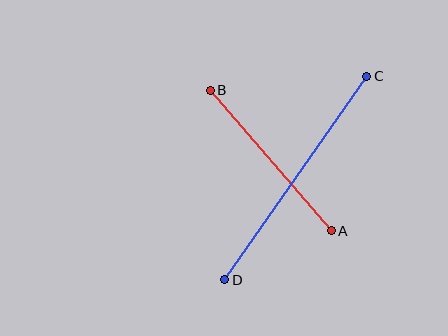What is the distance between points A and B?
The distance is approximately 186 pixels.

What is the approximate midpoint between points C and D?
The midpoint is at approximately (296, 178) pixels.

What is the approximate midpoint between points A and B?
The midpoint is at approximately (271, 160) pixels.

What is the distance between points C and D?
The distance is approximately 248 pixels.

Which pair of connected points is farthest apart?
Points C and D are farthest apart.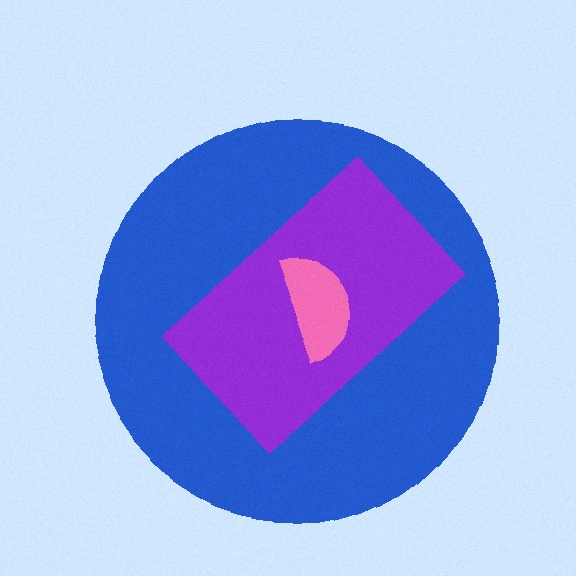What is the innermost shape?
The pink semicircle.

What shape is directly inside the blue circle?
The purple rectangle.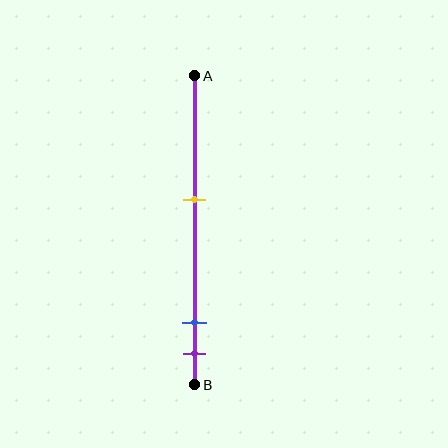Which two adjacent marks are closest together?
The blue and purple marks are the closest adjacent pair.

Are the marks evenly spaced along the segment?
No, the marks are not evenly spaced.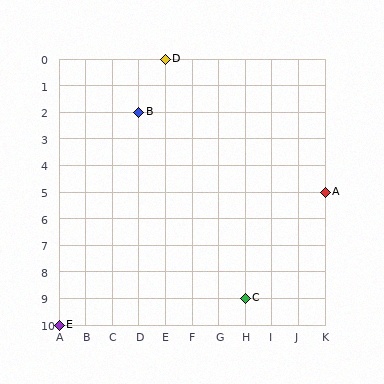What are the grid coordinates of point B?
Point B is at grid coordinates (D, 2).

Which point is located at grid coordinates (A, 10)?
Point E is at (A, 10).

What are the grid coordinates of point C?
Point C is at grid coordinates (H, 9).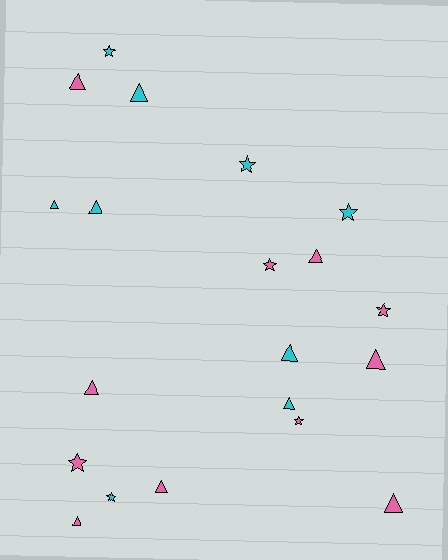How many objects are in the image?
There are 20 objects.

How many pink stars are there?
There are 4 pink stars.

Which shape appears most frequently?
Triangle, with 12 objects.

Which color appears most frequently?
Pink, with 11 objects.